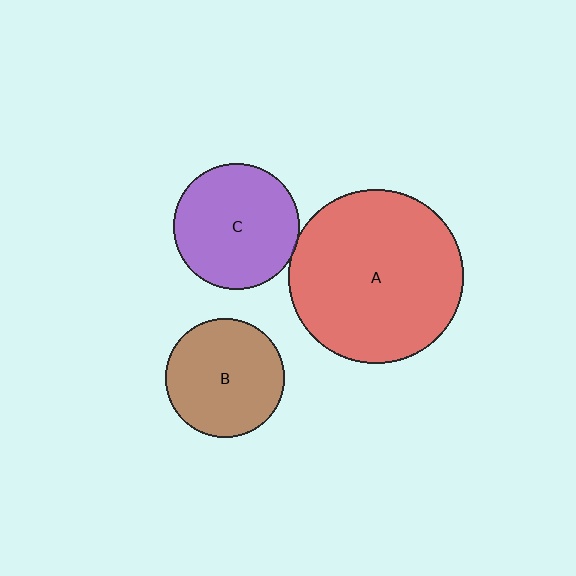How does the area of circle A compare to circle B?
Approximately 2.1 times.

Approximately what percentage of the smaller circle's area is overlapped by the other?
Approximately 5%.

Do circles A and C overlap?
Yes.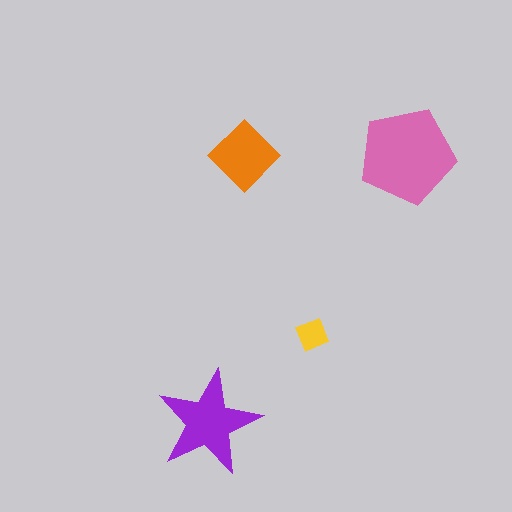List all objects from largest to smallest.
The pink pentagon, the purple star, the orange diamond, the yellow square.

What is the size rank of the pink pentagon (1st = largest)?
1st.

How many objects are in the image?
There are 4 objects in the image.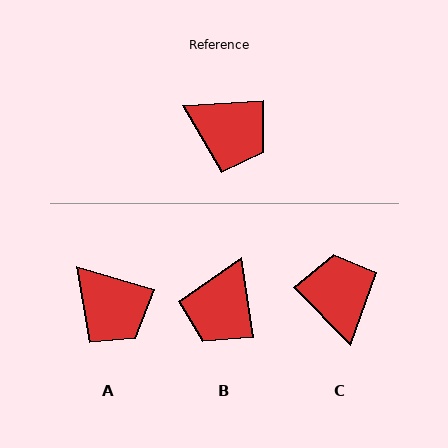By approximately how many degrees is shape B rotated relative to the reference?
Approximately 85 degrees clockwise.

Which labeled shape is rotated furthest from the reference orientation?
C, about 131 degrees away.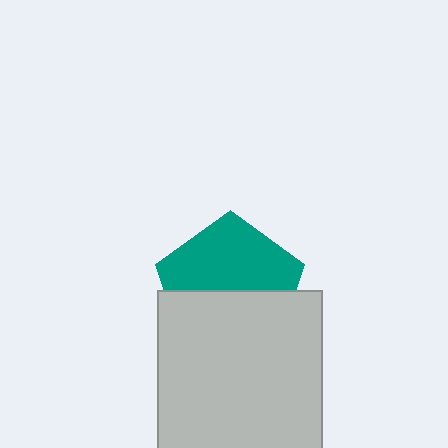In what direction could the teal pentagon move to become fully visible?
The teal pentagon could move up. That would shift it out from behind the light gray square entirely.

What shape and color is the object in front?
The object in front is a light gray square.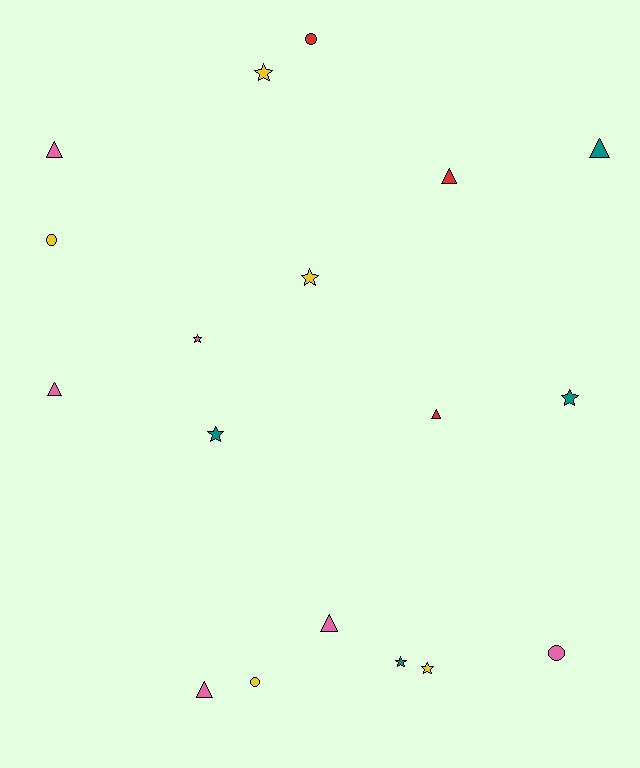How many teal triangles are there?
There is 1 teal triangle.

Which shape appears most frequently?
Star, with 7 objects.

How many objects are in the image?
There are 18 objects.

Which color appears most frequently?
Pink, with 6 objects.